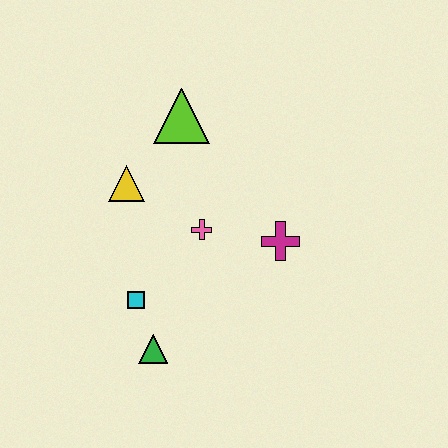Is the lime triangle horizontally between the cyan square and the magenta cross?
Yes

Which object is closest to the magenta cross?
The pink cross is closest to the magenta cross.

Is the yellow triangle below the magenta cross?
No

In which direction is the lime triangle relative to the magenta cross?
The lime triangle is above the magenta cross.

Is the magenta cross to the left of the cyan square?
No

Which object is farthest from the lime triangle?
The green triangle is farthest from the lime triangle.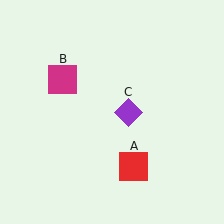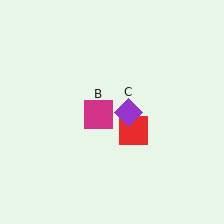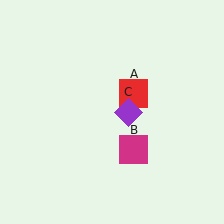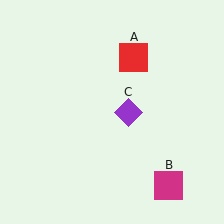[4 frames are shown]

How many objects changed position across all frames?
2 objects changed position: red square (object A), magenta square (object B).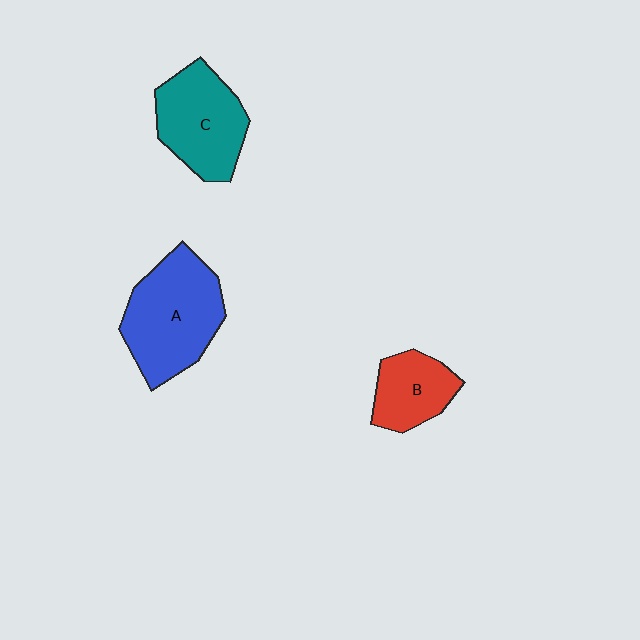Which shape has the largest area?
Shape A (blue).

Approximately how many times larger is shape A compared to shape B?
Approximately 1.9 times.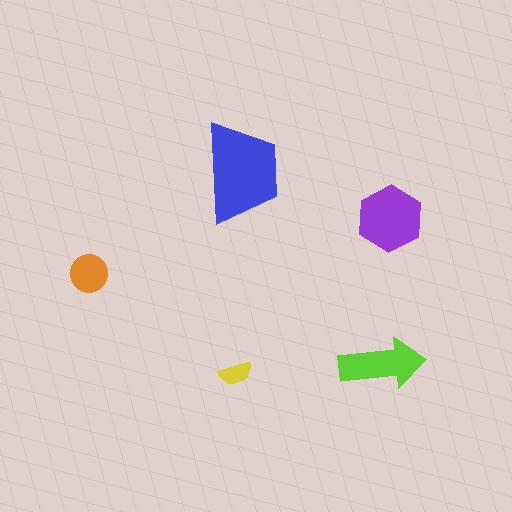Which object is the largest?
The blue trapezoid.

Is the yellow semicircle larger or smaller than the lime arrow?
Smaller.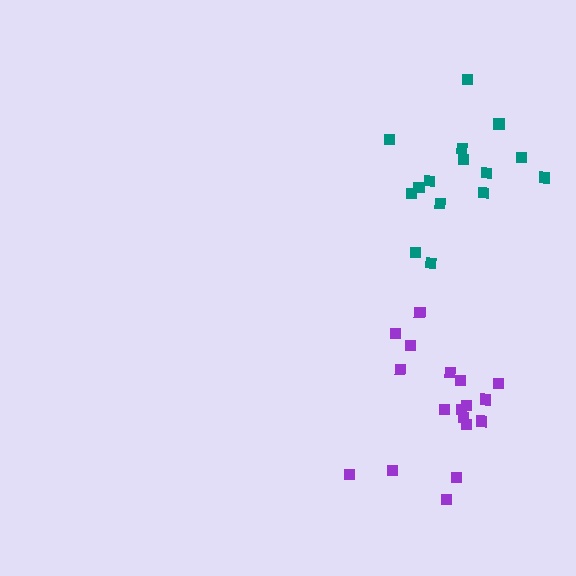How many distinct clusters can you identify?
There are 2 distinct clusters.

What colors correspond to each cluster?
The clusters are colored: teal, purple.